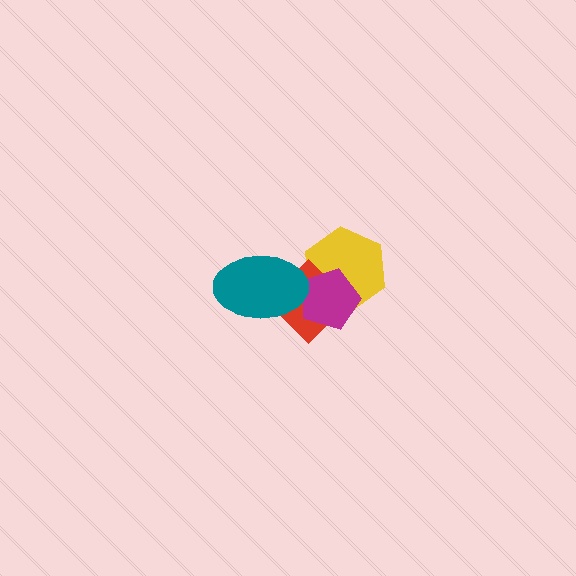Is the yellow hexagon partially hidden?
Yes, it is partially covered by another shape.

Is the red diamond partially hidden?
Yes, it is partially covered by another shape.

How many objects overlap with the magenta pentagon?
3 objects overlap with the magenta pentagon.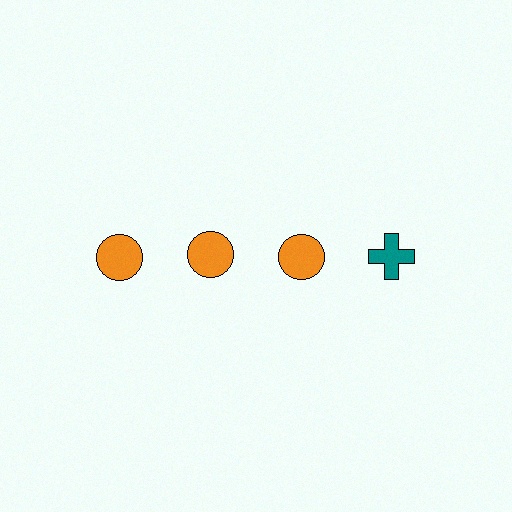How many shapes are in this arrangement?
There are 4 shapes arranged in a grid pattern.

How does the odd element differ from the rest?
It differs in both color (teal instead of orange) and shape (cross instead of circle).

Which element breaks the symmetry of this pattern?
The teal cross in the top row, second from right column breaks the symmetry. All other shapes are orange circles.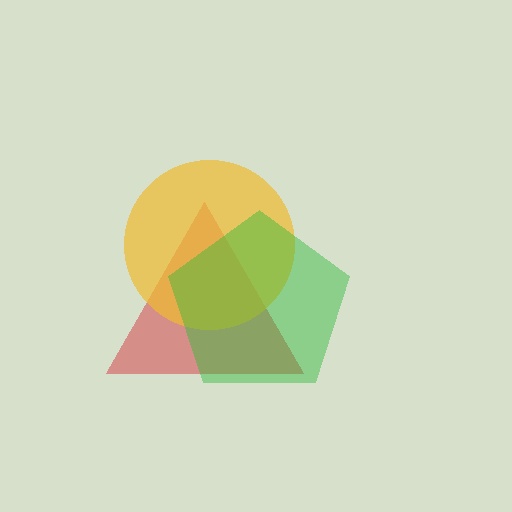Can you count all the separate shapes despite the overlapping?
Yes, there are 3 separate shapes.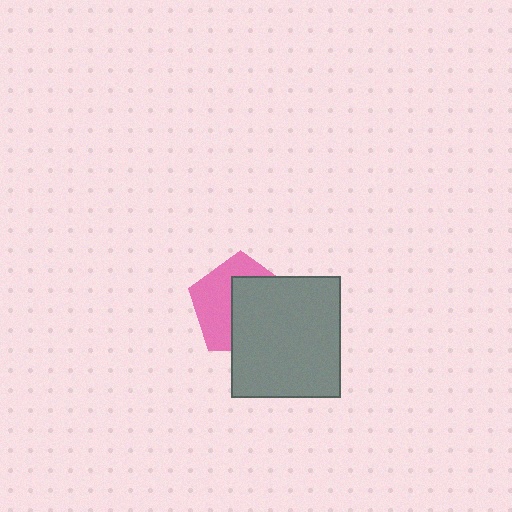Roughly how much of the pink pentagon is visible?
About half of it is visible (roughly 46%).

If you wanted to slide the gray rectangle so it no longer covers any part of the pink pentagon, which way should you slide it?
Slide it toward the lower-right — that is the most direct way to separate the two shapes.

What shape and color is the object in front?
The object in front is a gray rectangle.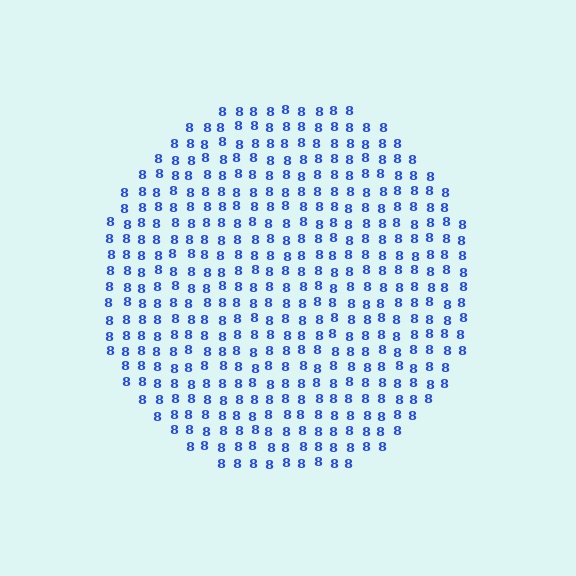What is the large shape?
The large shape is a circle.